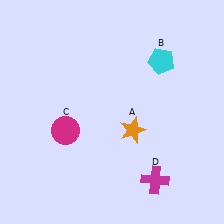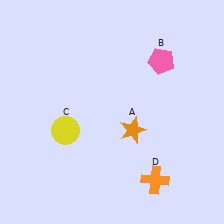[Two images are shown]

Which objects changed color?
B changed from cyan to pink. C changed from magenta to yellow. D changed from magenta to orange.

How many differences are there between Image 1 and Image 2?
There are 3 differences between the two images.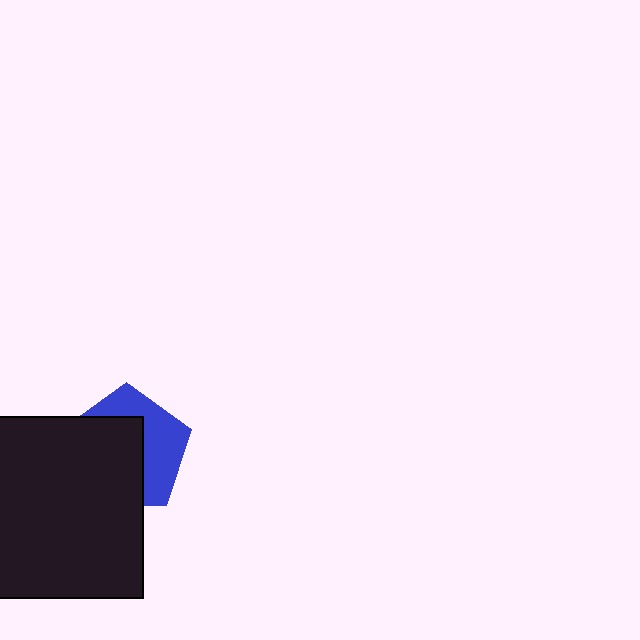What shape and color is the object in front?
The object in front is a black square.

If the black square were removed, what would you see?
You would see the complete blue pentagon.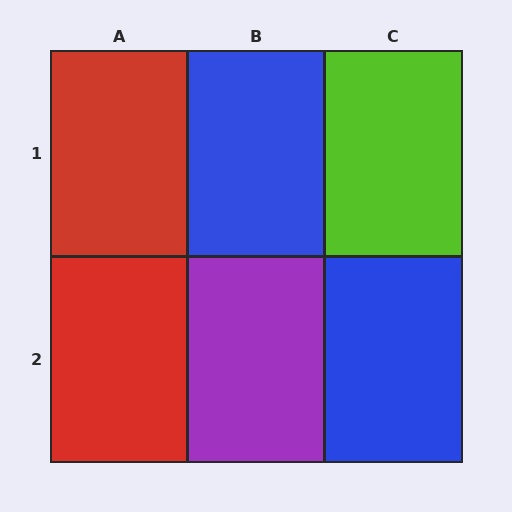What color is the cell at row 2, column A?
Red.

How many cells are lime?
1 cell is lime.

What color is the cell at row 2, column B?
Purple.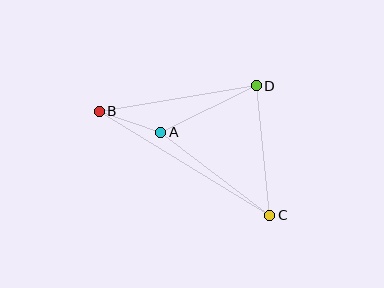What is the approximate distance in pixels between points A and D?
The distance between A and D is approximately 106 pixels.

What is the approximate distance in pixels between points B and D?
The distance between B and D is approximately 159 pixels.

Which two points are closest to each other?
Points A and B are closest to each other.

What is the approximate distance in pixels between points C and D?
The distance between C and D is approximately 130 pixels.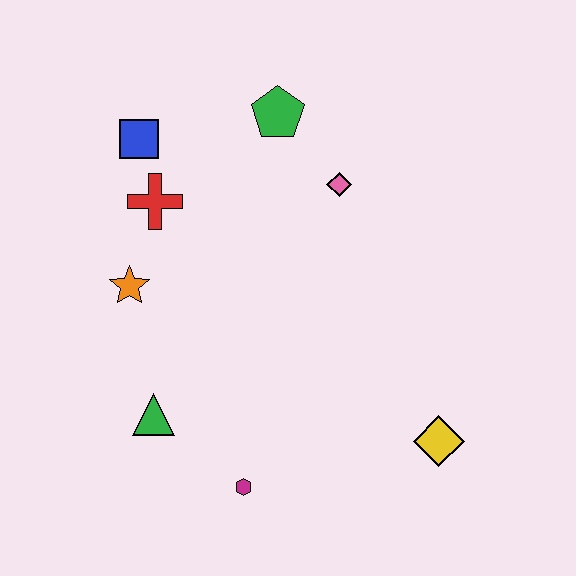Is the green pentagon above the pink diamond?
Yes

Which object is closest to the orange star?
The red cross is closest to the orange star.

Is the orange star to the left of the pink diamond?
Yes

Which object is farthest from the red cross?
The yellow diamond is farthest from the red cross.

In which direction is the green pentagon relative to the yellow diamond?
The green pentagon is above the yellow diamond.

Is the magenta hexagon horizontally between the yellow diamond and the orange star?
Yes